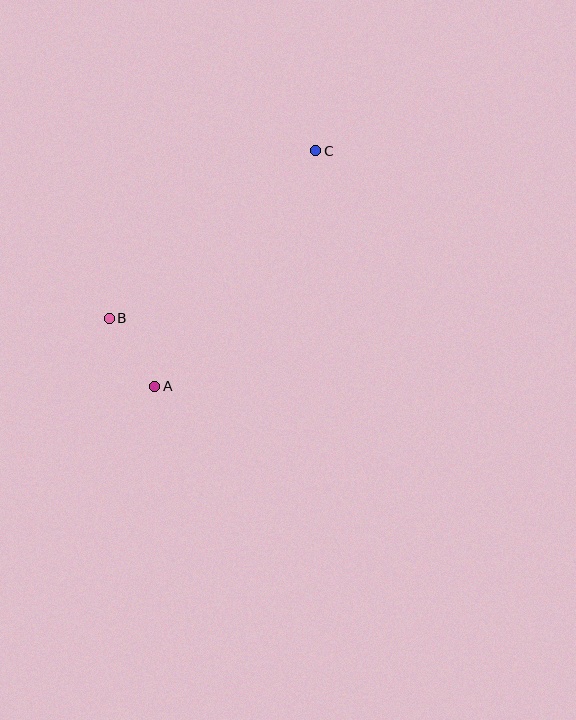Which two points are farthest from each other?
Points A and C are farthest from each other.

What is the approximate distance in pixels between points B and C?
The distance between B and C is approximately 266 pixels.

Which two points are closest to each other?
Points A and B are closest to each other.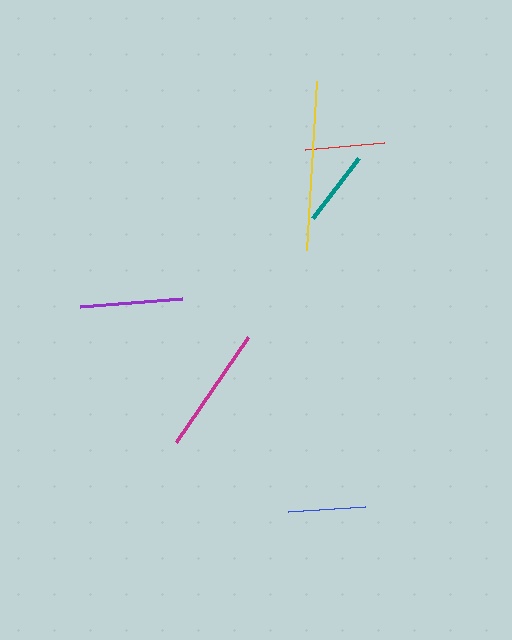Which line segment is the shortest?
The teal line is the shortest at approximately 75 pixels.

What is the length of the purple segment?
The purple segment is approximately 101 pixels long.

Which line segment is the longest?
The yellow line is the longest at approximately 169 pixels.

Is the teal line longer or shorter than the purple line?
The purple line is longer than the teal line.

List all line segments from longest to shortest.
From longest to shortest: yellow, magenta, purple, red, blue, teal.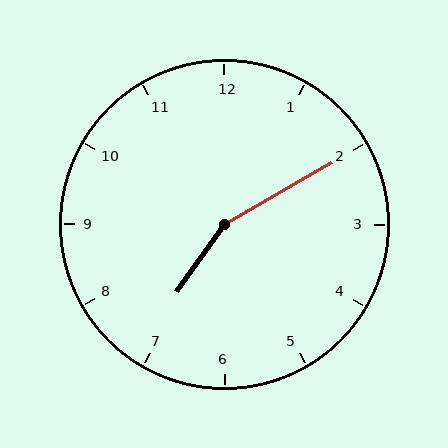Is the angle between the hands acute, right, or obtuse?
It is obtuse.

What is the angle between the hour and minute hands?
Approximately 155 degrees.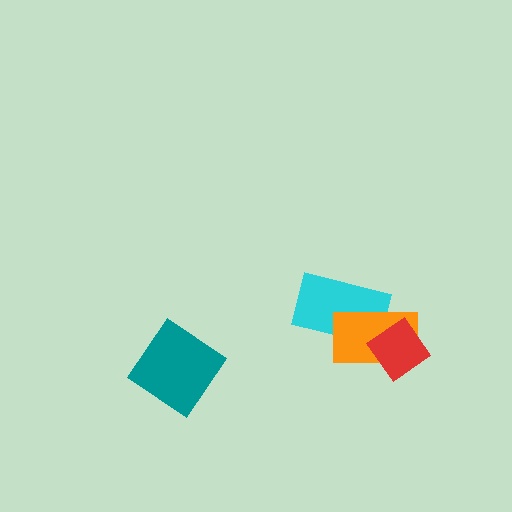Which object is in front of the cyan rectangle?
The orange rectangle is in front of the cyan rectangle.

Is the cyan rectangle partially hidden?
Yes, it is partially covered by another shape.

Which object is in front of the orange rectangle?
The red diamond is in front of the orange rectangle.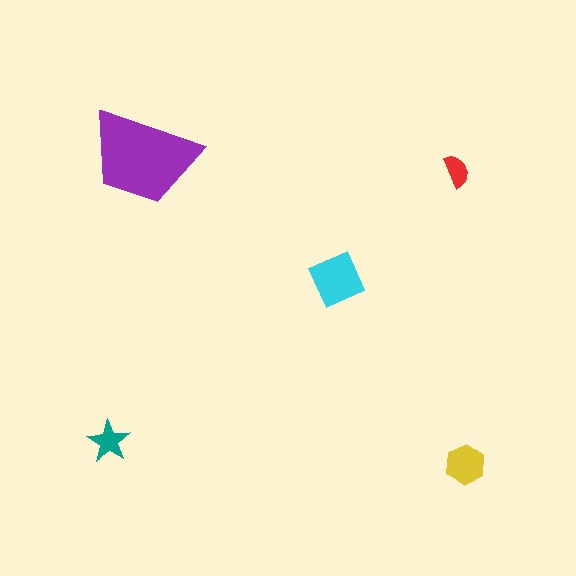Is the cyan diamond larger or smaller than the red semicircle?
Larger.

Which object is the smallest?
The red semicircle.